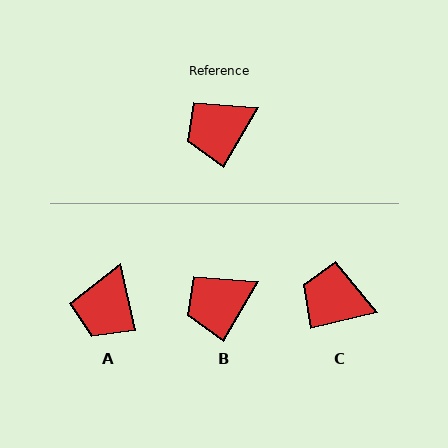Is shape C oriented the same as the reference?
No, it is off by about 46 degrees.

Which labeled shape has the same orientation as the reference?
B.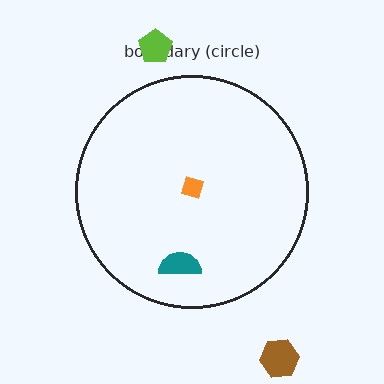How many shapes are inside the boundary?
2 inside, 2 outside.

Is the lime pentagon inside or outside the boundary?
Outside.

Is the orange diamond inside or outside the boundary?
Inside.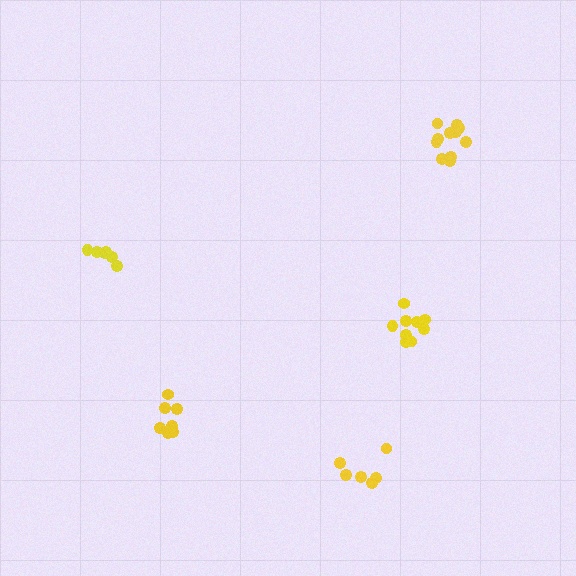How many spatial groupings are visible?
There are 5 spatial groupings.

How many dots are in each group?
Group 1: 6 dots, Group 2: 11 dots, Group 3: 9 dots, Group 4: 7 dots, Group 5: 6 dots (39 total).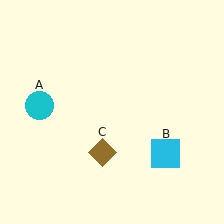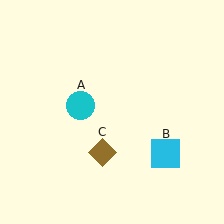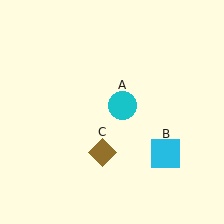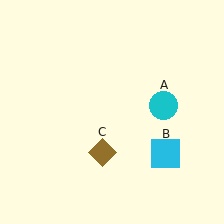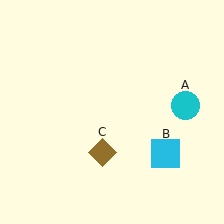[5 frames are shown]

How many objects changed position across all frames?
1 object changed position: cyan circle (object A).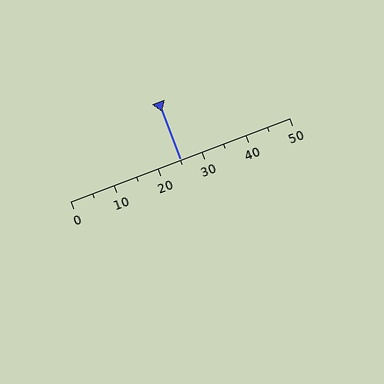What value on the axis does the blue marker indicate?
The marker indicates approximately 25.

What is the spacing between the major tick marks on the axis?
The major ticks are spaced 10 apart.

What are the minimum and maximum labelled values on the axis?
The axis runs from 0 to 50.